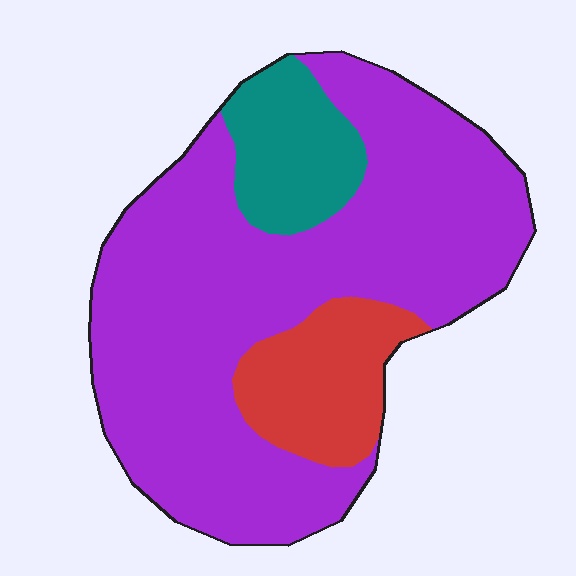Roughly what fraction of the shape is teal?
Teal covers roughly 15% of the shape.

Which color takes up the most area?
Purple, at roughly 75%.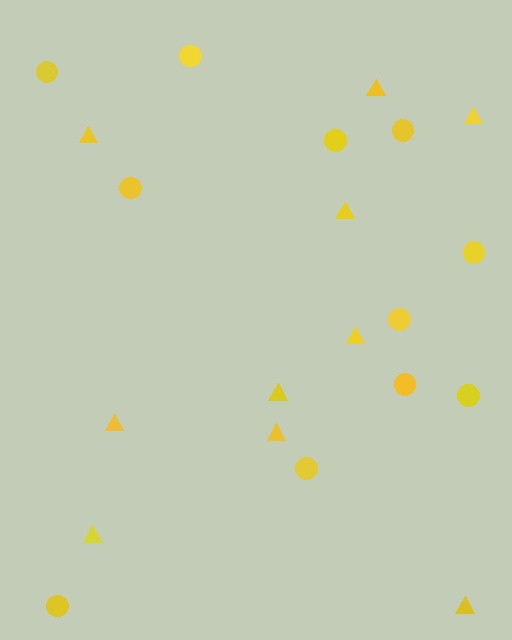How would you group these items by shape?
There are 2 groups: one group of triangles (10) and one group of circles (11).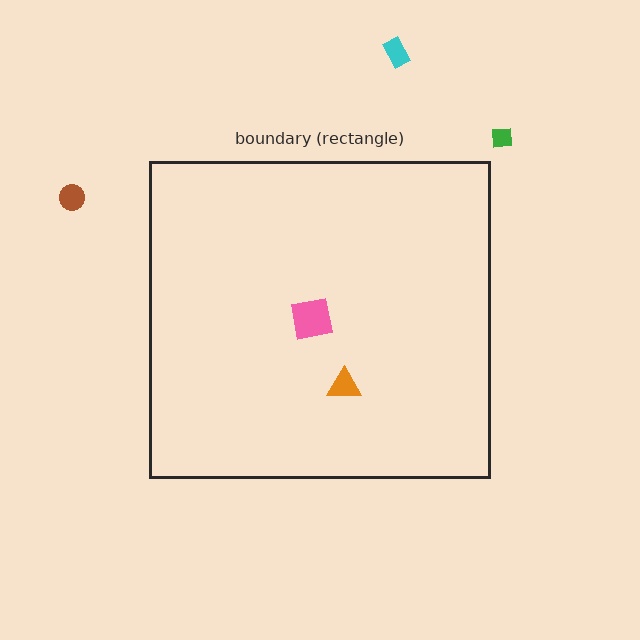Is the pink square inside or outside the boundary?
Inside.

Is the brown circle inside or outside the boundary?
Outside.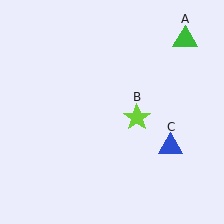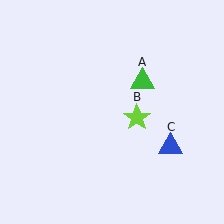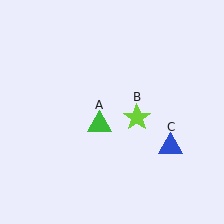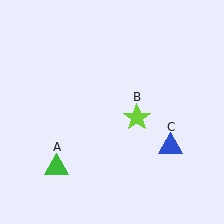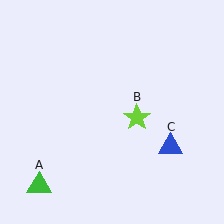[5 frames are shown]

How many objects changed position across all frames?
1 object changed position: green triangle (object A).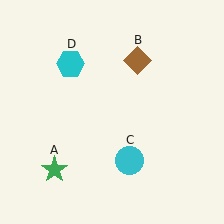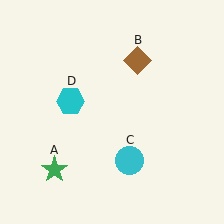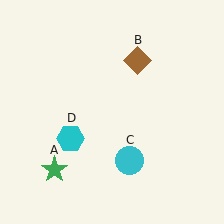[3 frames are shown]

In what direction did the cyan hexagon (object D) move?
The cyan hexagon (object D) moved down.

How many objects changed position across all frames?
1 object changed position: cyan hexagon (object D).